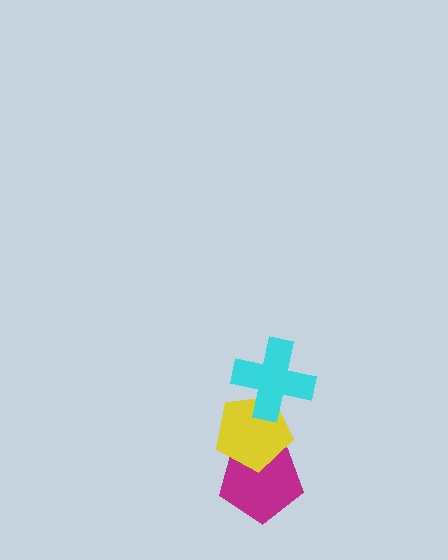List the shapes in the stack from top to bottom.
From top to bottom: the cyan cross, the yellow pentagon, the magenta pentagon.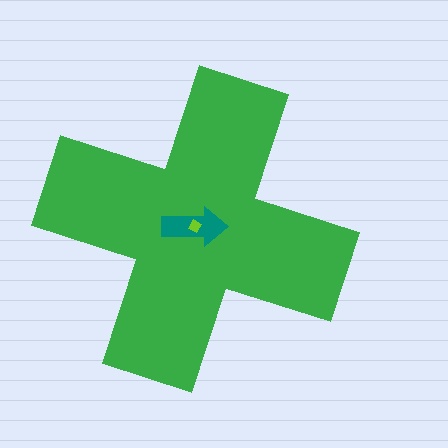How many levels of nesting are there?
3.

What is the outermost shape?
The green cross.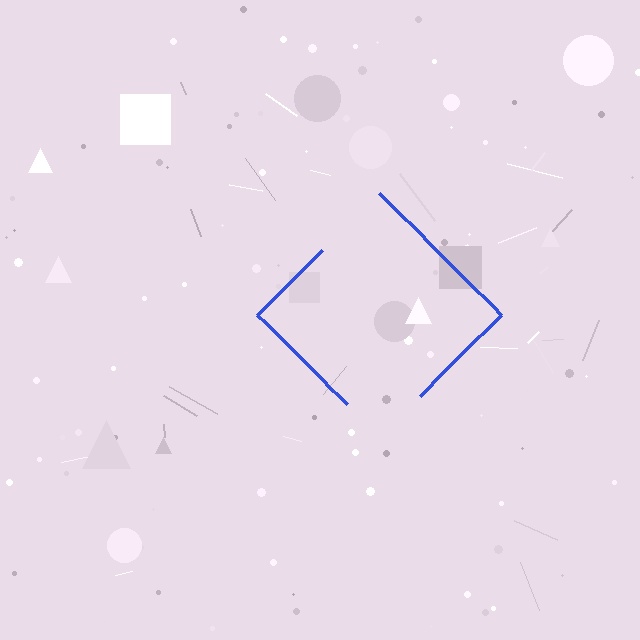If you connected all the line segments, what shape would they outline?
They would outline a diamond.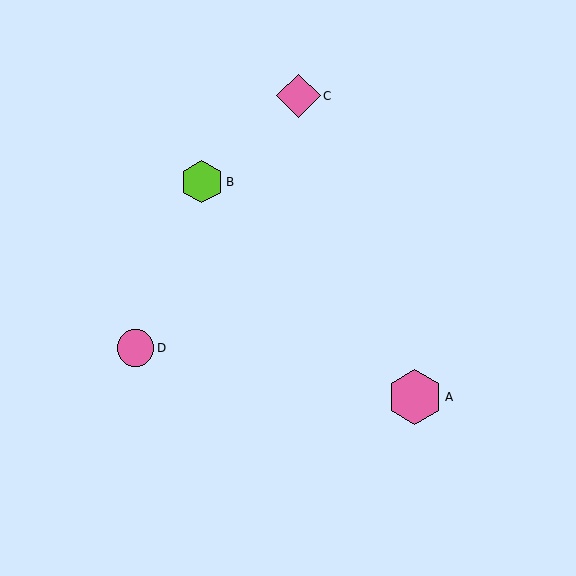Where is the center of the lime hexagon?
The center of the lime hexagon is at (202, 182).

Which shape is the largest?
The pink hexagon (labeled A) is the largest.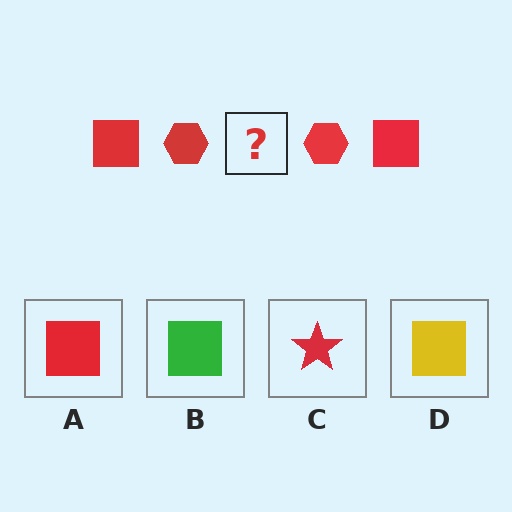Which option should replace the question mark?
Option A.